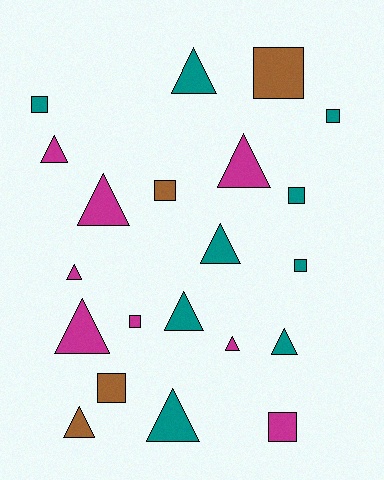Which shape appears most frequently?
Triangle, with 12 objects.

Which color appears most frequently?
Teal, with 9 objects.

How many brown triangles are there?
There is 1 brown triangle.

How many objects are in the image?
There are 21 objects.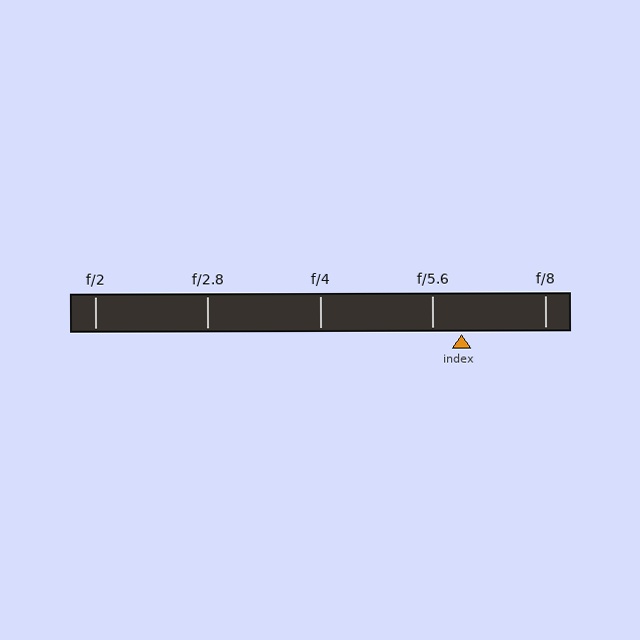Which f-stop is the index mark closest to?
The index mark is closest to f/5.6.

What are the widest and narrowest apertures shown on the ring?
The widest aperture shown is f/2 and the narrowest is f/8.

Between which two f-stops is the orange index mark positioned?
The index mark is between f/5.6 and f/8.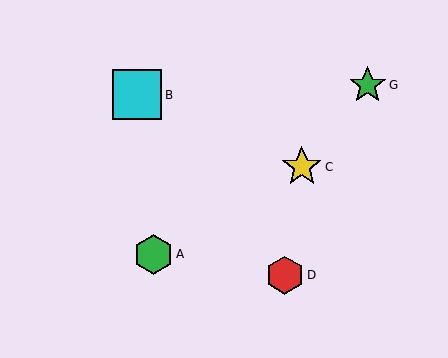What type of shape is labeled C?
Shape C is a yellow star.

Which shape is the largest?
The cyan square (labeled B) is the largest.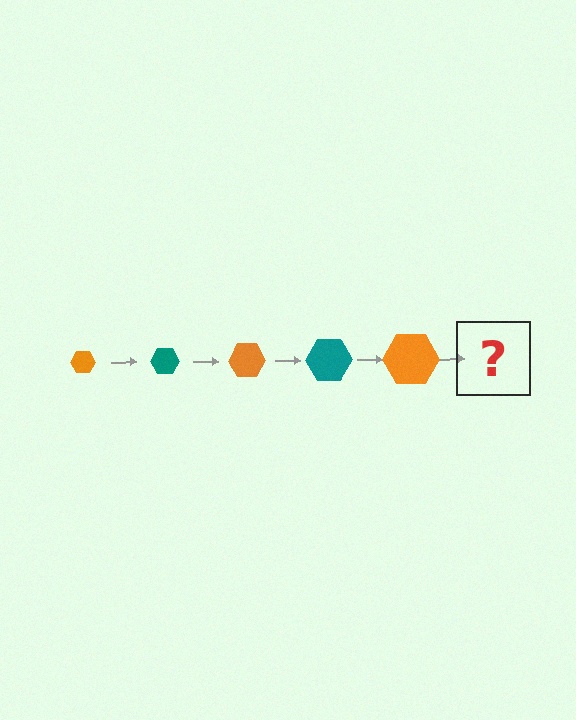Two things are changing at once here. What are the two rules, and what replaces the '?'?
The two rules are that the hexagon grows larger each step and the color cycles through orange and teal. The '?' should be a teal hexagon, larger than the previous one.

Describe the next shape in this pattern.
It should be a teal hexagon, larger than the previous one.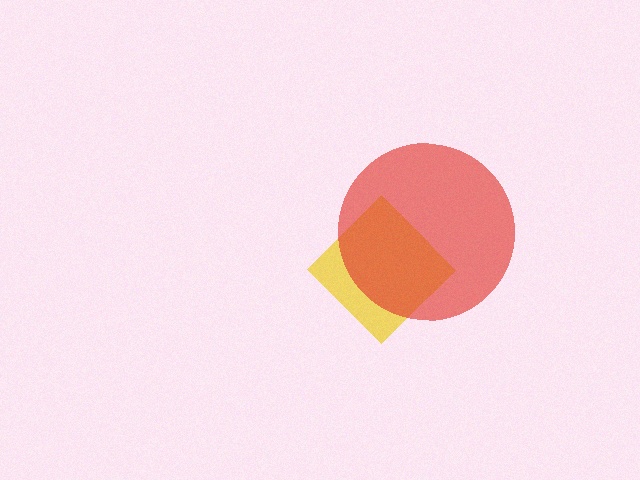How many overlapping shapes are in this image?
There are 2 overlapping shapes in the image.